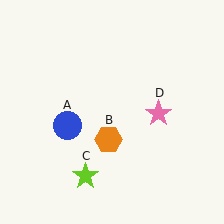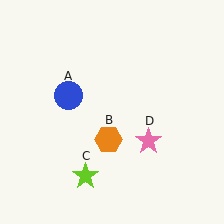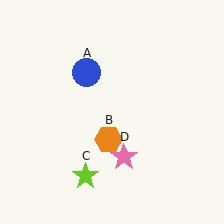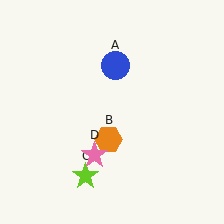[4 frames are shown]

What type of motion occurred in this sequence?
The blue circle (object A), pink star (object D) rotated clockwise around the center of the scene.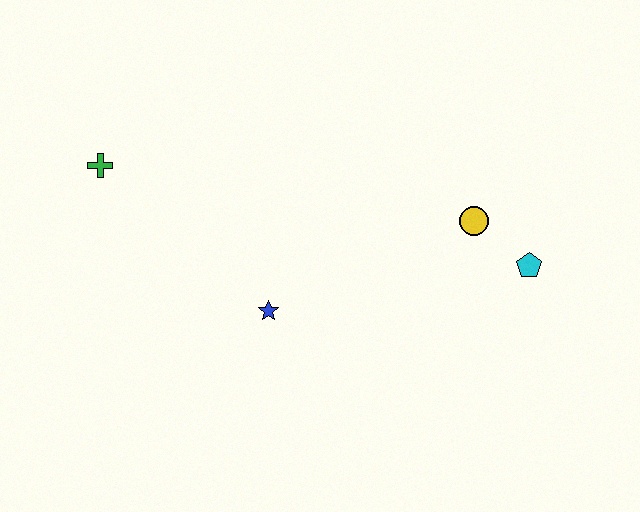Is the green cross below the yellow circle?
No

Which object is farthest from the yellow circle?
The green cross is farthest from the yellow circle.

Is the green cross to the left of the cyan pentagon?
Yes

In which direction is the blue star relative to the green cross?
The blue star is to the right of the green cross.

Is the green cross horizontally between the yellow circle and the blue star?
No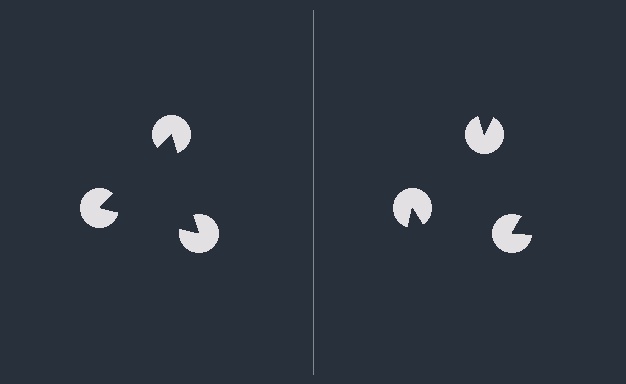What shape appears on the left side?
An illusory triangle.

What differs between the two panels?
The pac-man discs are positioned identically on both sides; only the wedge orientations differ. On the left they align to a triangle; on the right they are misaligned.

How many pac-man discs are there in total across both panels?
6 — 3 on each side.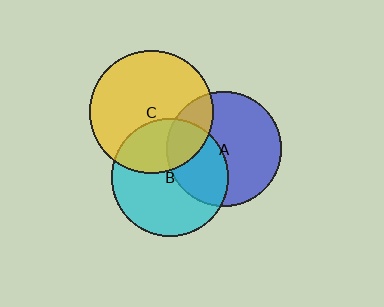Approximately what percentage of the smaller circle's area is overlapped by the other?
Approximately 35%.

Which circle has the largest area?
Circle C (yellow).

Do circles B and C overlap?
Yes.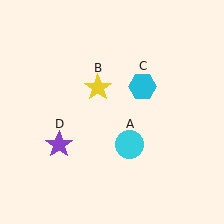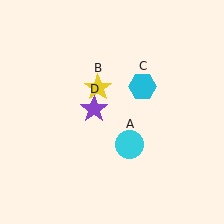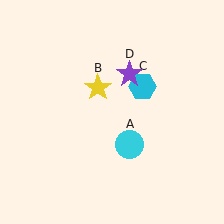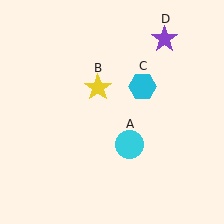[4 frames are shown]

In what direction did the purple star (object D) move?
The purple star (object D) moved up and to the right.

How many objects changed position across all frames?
1 object changed position: purple star (object D).